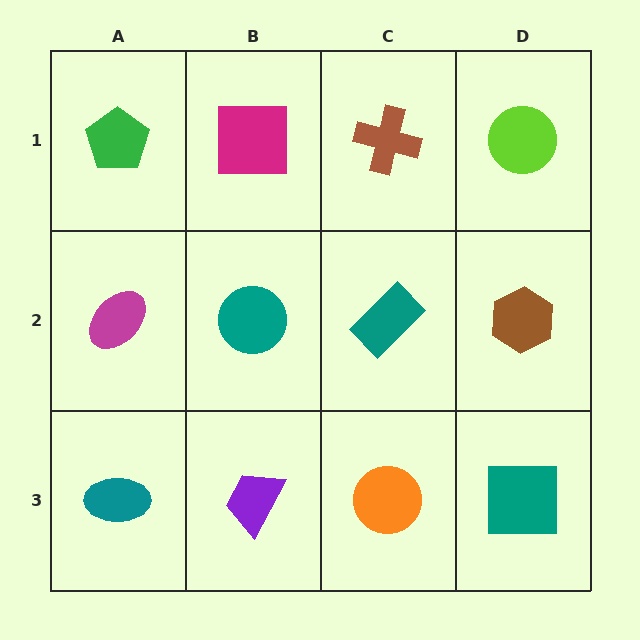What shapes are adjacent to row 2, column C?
A brown cross (row 1, column C), an orange circle (row 3, column C), a teal circle (row 2, column B), a brown hexagon (row 2, column D).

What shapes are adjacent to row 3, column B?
A teal circle (row 2, column B), a teal ellipse (row 3, column A), an orange circle (row 3, column C).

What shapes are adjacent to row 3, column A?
A magenta ellipse (row 2, column A), a purple trapezoid (row 3, column B).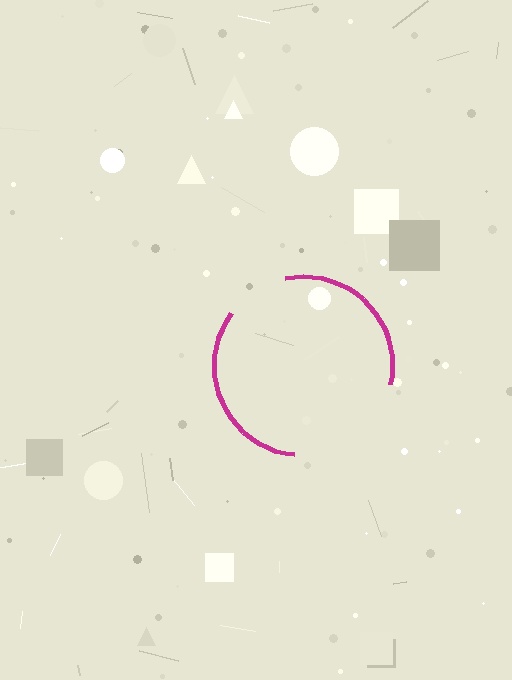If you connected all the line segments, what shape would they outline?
They would outline a circle.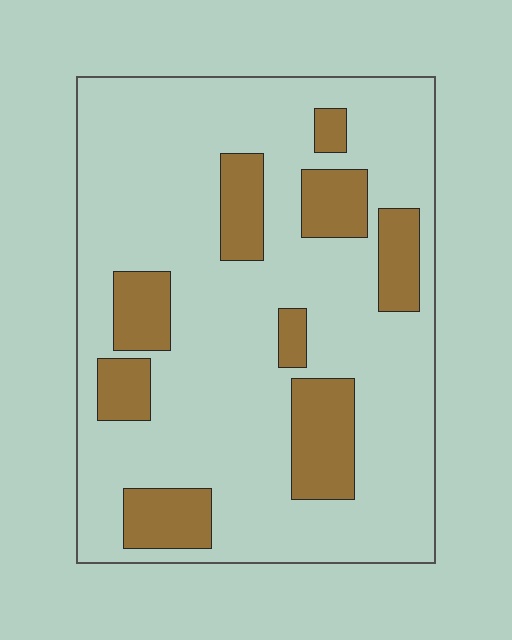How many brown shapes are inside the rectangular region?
9.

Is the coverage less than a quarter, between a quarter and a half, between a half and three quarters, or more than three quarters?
Less than a quarter.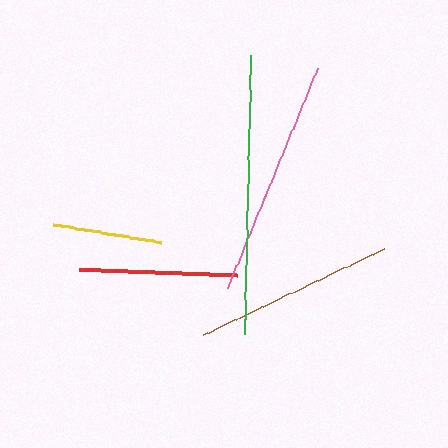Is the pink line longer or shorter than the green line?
The green line is longer than the pink line.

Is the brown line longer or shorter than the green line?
The green line is longer than the brown line.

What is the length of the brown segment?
The brown segment is approximately 201 pixels long.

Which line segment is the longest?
The green line is the longest at approximately 280 pixels.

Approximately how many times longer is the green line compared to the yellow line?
The green line is approximately 2.5 times the length of the yellow line.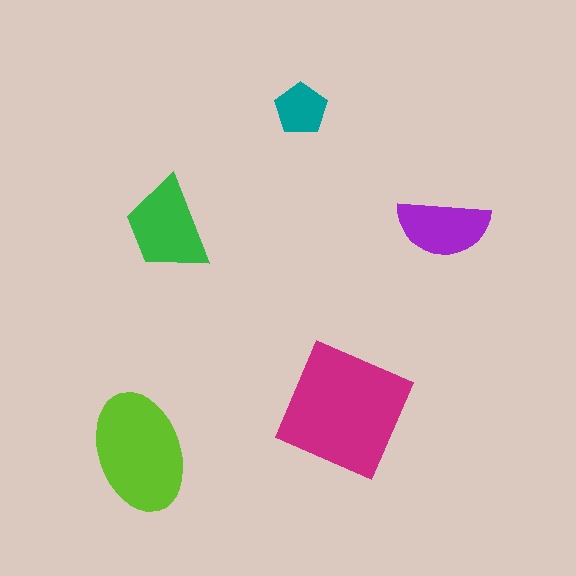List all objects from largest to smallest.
The magenta square, the lime ellipse, the green trapezoid, the purple semicircle, the teal pentagon.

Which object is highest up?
The teal pentagon is topmost.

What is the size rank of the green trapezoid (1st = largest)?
3rd.